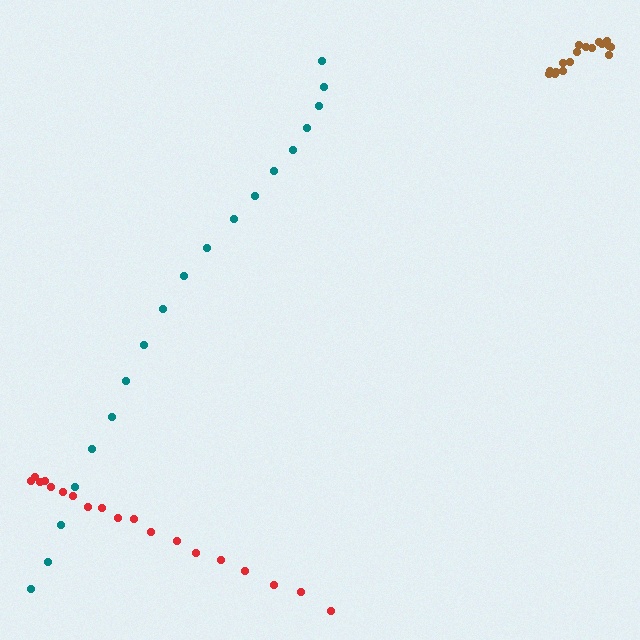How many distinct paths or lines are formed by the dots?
There are 3 distinct paths.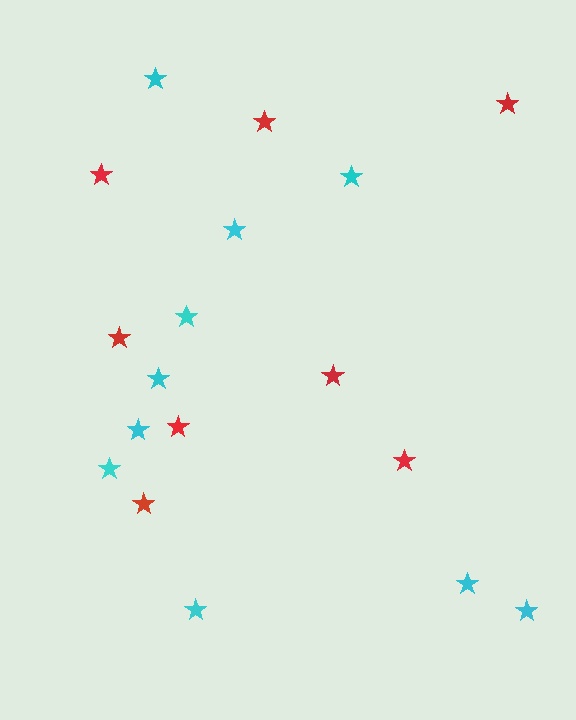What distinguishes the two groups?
There are 2 groups: one group of cyan stars (10) and one group of red stars (8).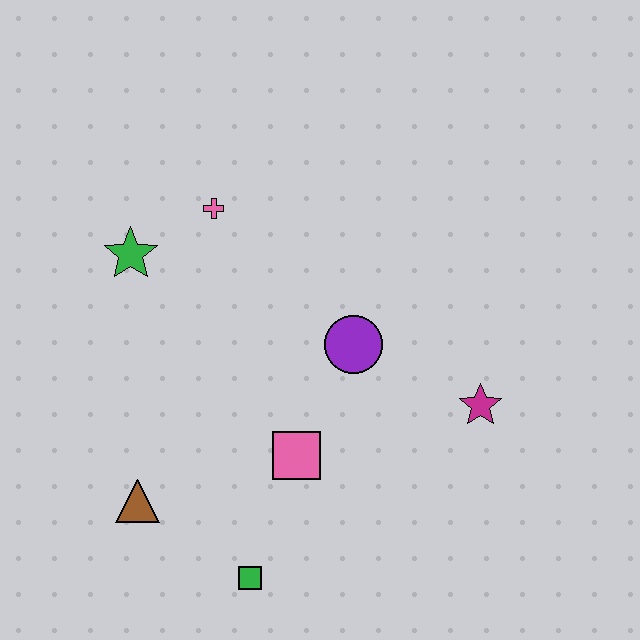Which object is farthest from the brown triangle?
The magenta star is farthest from the brown triangle.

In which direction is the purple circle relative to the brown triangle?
The purple circle is to the right of the brown triangle.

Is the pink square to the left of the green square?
No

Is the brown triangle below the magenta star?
Yes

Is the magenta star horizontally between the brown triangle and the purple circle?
No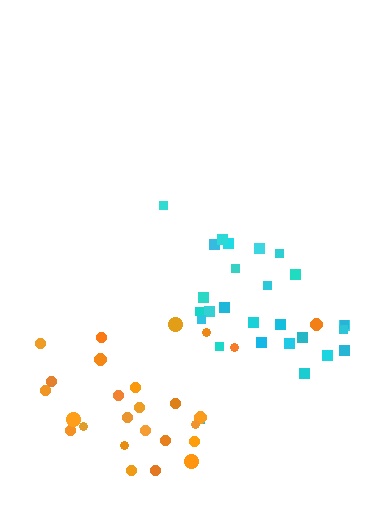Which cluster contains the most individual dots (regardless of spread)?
Cyan (27).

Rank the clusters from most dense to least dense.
cyan, orange.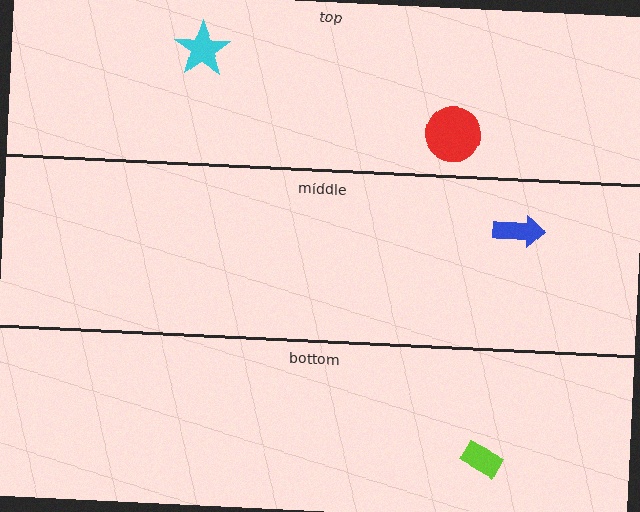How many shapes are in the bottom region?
1.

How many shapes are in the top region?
2.